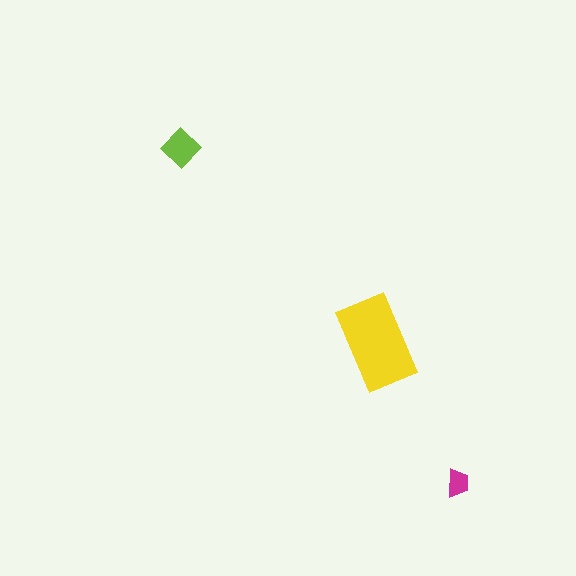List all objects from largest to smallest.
The yellow rectangle, the lime diamond, the magenta trapezoid.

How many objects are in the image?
There are 3 objects in the image.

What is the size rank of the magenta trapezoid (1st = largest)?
3rd.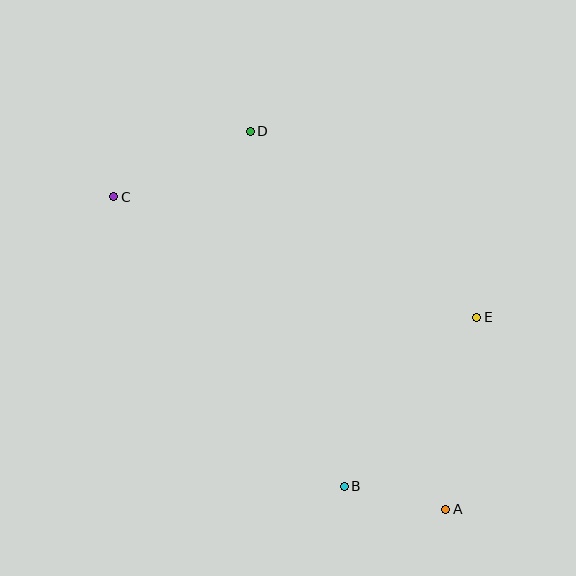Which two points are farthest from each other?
Points A and C are farthest from each other.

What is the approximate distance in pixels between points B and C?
The distance between B and C is approximately 370 pixels.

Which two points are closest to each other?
Points A and B are closest to each other.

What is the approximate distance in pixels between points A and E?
The distance between A and E is approximately 195 pixels.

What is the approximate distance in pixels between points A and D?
The distance between A and D is approximately 425 pixels.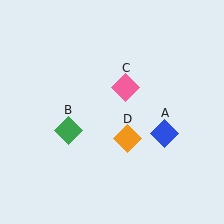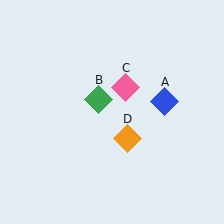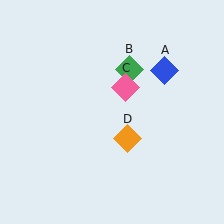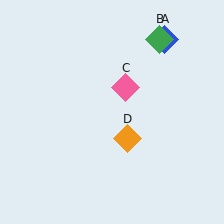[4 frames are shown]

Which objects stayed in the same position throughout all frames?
Pink diamond (object C) and orange diamond (object D) remained stationary.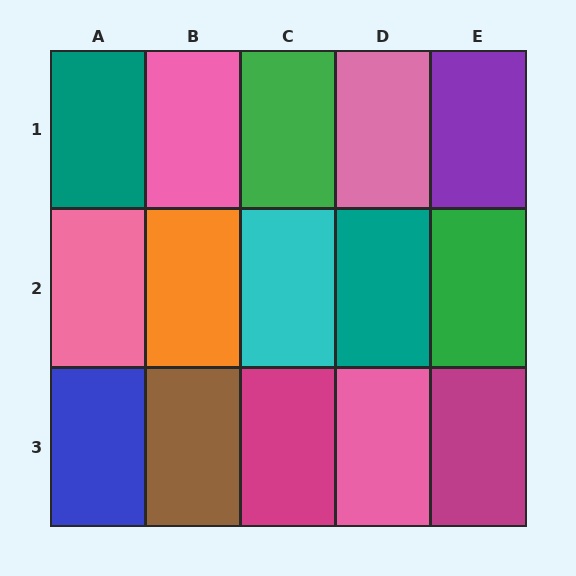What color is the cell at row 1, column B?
Pink.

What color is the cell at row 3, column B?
Brown.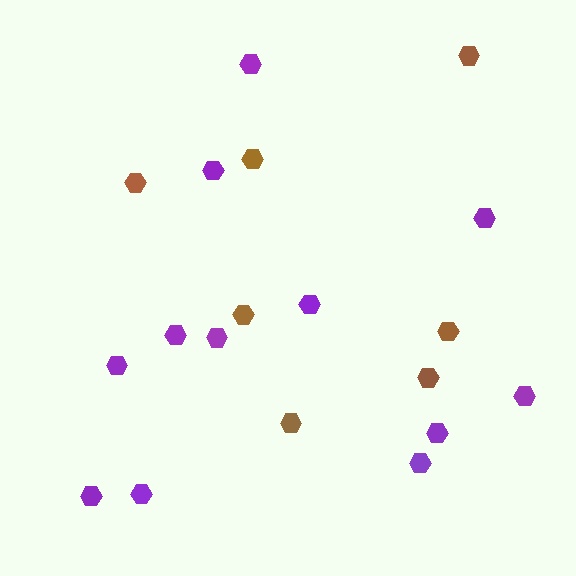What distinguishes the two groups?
There are 2 groups: one group of brown hexagons (7) and one group of purple hexagons (12).